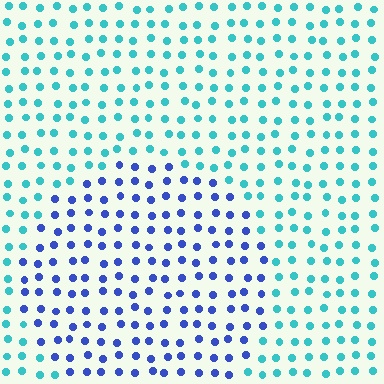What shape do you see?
I see a circle.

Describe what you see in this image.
The image is filled with small cyan elements in a uniform arrangement. A circle-shaped region is visible where the elements are tinted to a slightly different hue, forming a subtle color boundary.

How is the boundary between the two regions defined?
The boundary is defined purely by a slight shift in hue (about 50 degrees). Spacing, size, and orientation are identical on both sides.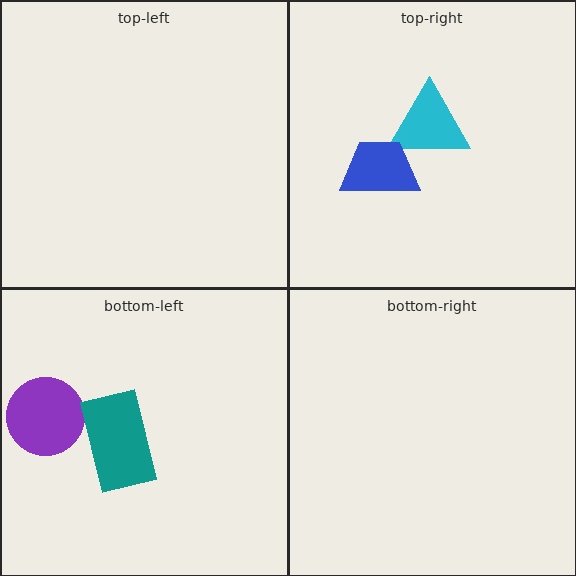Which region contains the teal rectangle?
The bottom-left region.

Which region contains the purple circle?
The bottom-left region.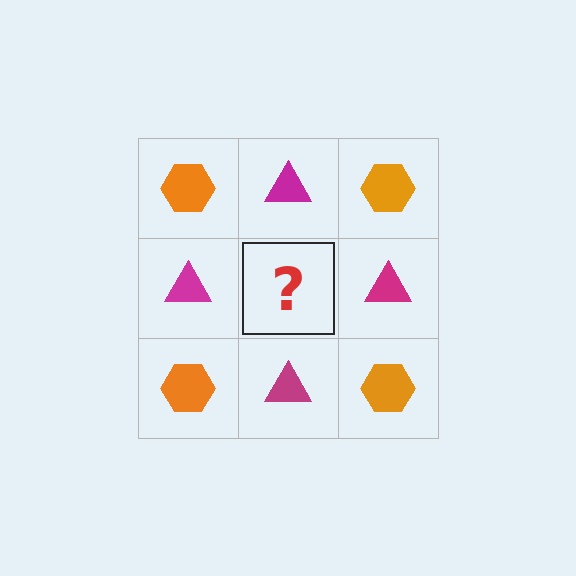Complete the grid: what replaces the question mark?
The question mark should be replaced with an orange hexagon.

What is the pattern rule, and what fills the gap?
The rule is that it alternates orange hexagon and magenta triangle in a checkerboard pattern. The gap should be filled with an orange hexagon.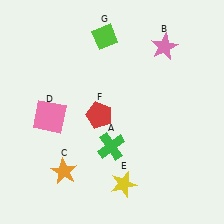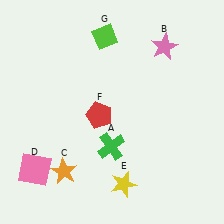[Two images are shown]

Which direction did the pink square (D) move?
The pink square (D) moved down.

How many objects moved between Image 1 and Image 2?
1 object moved between the two images.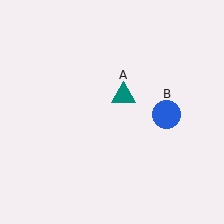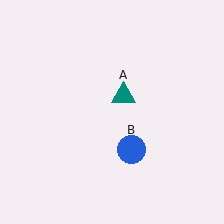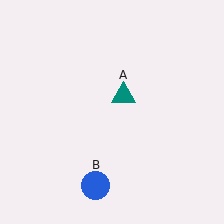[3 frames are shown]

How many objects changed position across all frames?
1 object changed position: blue circle (object B).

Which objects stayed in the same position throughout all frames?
Teal triangle (object A) remained stationary.